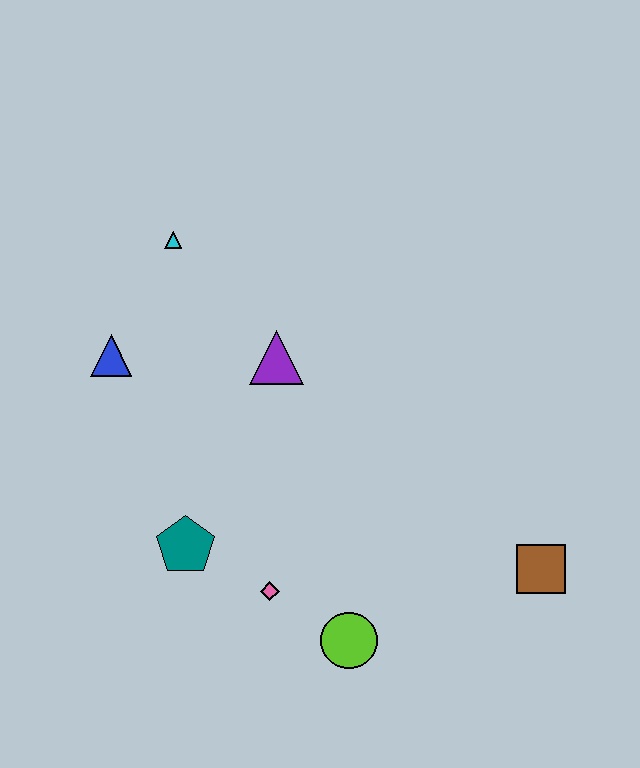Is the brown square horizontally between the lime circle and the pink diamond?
No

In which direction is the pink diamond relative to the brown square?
The pink diamond is to the left of the brown square.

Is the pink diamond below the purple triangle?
Yes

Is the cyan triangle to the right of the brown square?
No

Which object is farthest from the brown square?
The cyan triangle is farthest from the brown square.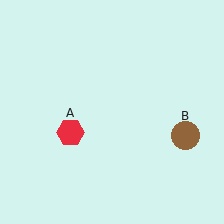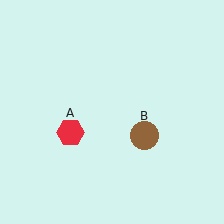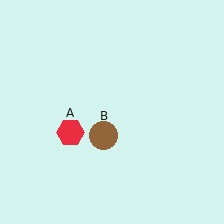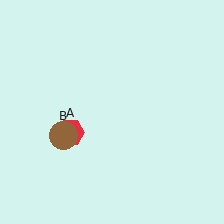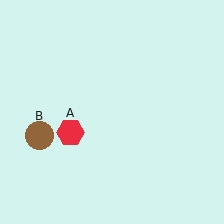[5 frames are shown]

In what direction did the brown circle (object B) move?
The brown circle (object B) moved left.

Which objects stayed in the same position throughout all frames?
Red hexagon (object A) remained stationary.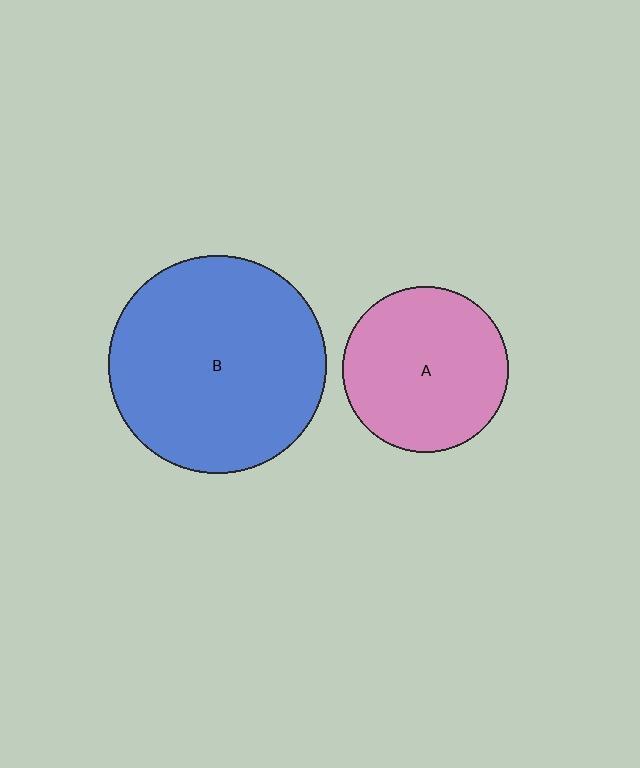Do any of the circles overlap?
No, none of the circles overlap.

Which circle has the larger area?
Circle B (blue).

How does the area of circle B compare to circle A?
Approximately 1.7 times.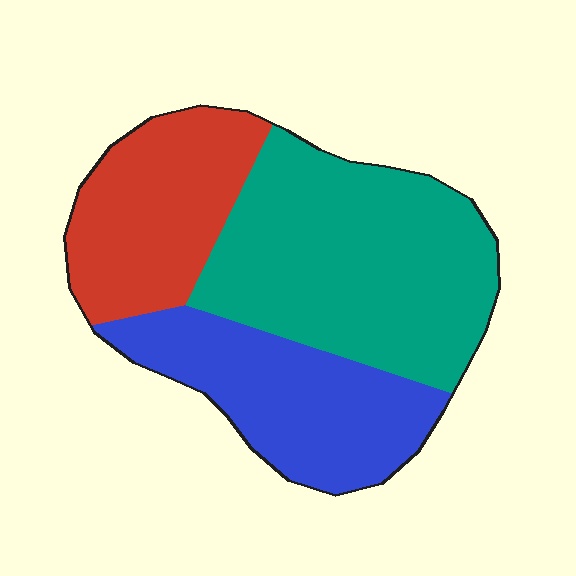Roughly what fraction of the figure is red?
Red covers 26% of the figure.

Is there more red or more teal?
Teal.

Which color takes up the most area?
Teal, at roughly 45%.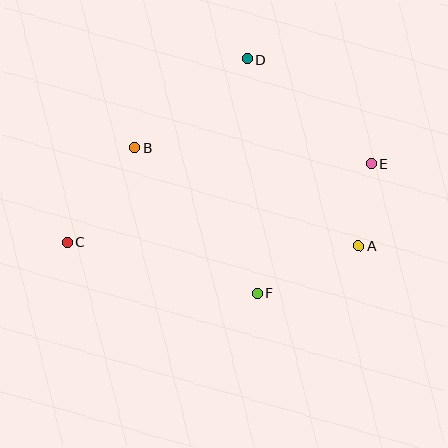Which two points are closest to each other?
Points A and E are closest to each other.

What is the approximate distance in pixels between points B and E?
The distance between B and E is approximately 237 pixels.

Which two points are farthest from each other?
Points C and E are farthest from each other.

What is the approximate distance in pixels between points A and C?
The distance between A and C is approximately 292 pixels.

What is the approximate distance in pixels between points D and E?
The distance between D and E is approximately 162 pixels.